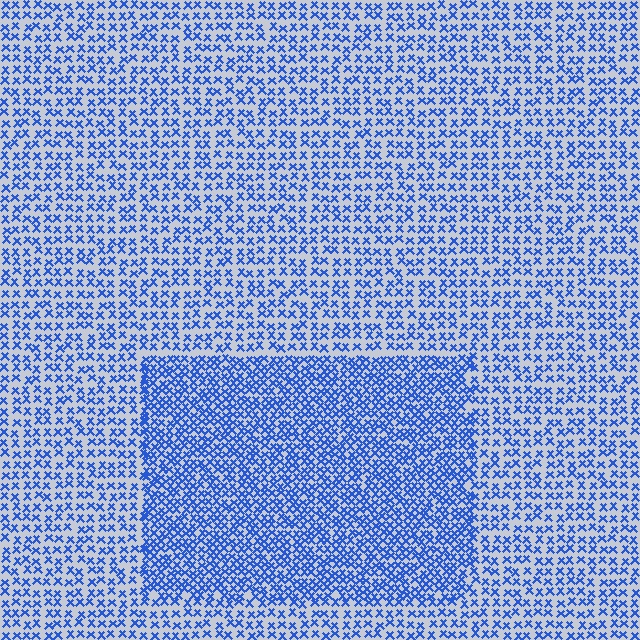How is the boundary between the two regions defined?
The boundary is defined by a change in element density (approximately 1.8x ratio). All elements are the same color, size, and shape.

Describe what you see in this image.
The image contains small blue elements arranged at two different densities. A rectangle-shaped region is visible where the elements are more densely packed than the surrounding area.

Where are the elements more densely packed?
The elements are more densely packed inside the rectangle boundary.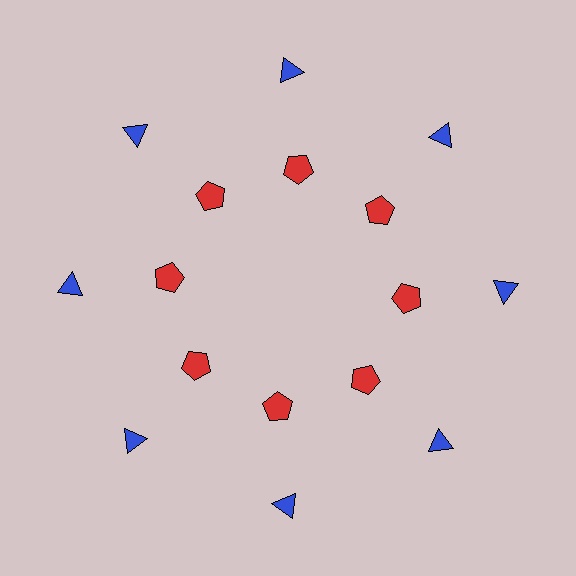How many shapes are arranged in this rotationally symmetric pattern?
There are 16 shapes, arranged in 8 groups of 2.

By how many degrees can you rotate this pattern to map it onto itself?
The pattern maps onto itself every 45 degrees of rotation.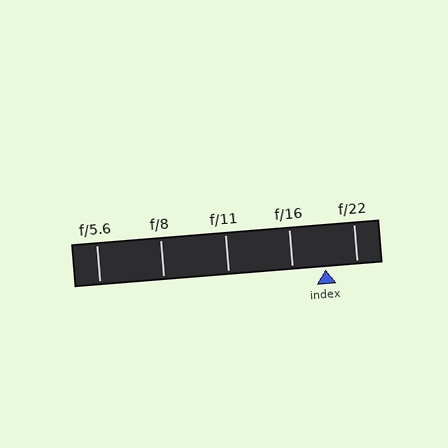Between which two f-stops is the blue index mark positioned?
The index mark is between f/16 and f/22.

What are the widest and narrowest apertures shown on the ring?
The widest aperture shown is f/5.6 and the narrowest is f/22.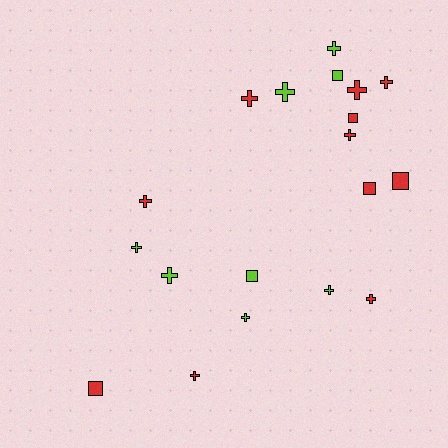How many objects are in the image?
There are 19 objects.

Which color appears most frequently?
Red, with 11 objects.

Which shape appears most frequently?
Cross, with 13 objects.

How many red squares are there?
There are 4 red squares.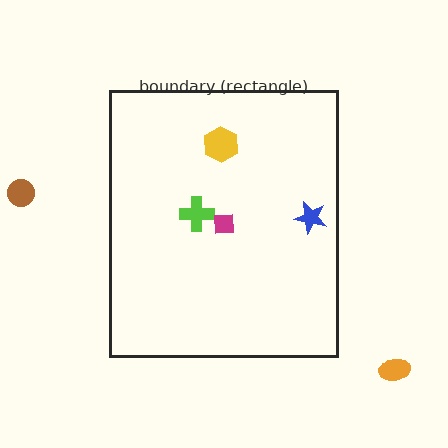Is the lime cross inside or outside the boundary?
Inside.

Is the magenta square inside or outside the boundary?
Inside.